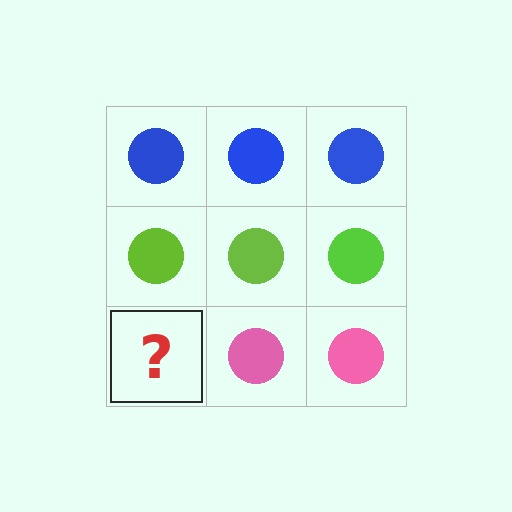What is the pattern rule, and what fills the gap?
The rule is that each row has a consistent color. The gap should be filled with a pink circle.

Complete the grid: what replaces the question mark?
The question mark should be replaced with a pink circle.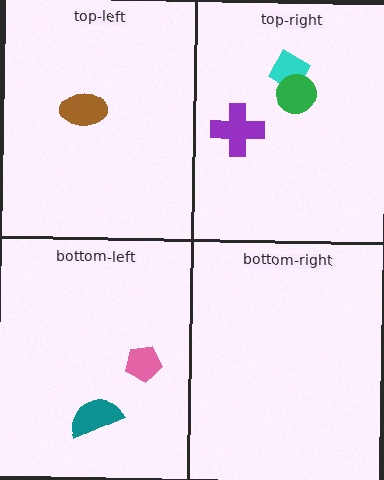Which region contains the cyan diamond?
The top-right region.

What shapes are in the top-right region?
The cyan diamond, the purple cross, the green circle.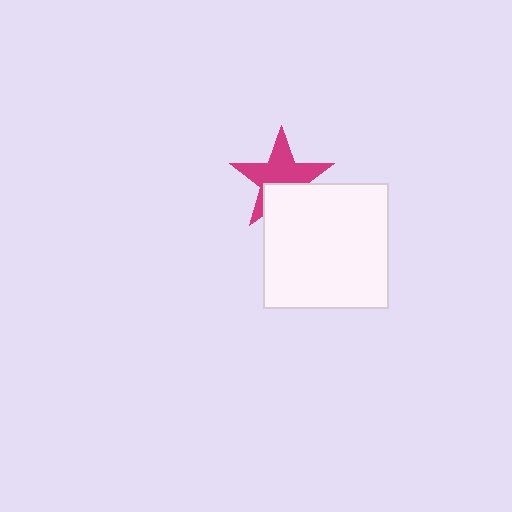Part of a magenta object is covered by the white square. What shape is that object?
It is a star.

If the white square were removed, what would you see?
You would see the complete magenta star.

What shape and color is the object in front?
The object in front is a white square.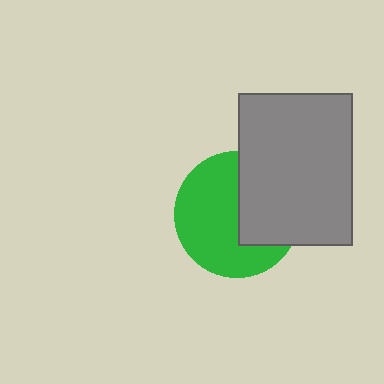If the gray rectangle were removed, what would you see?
You would see the complete green circle.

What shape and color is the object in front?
The object in front is a gray rectangle.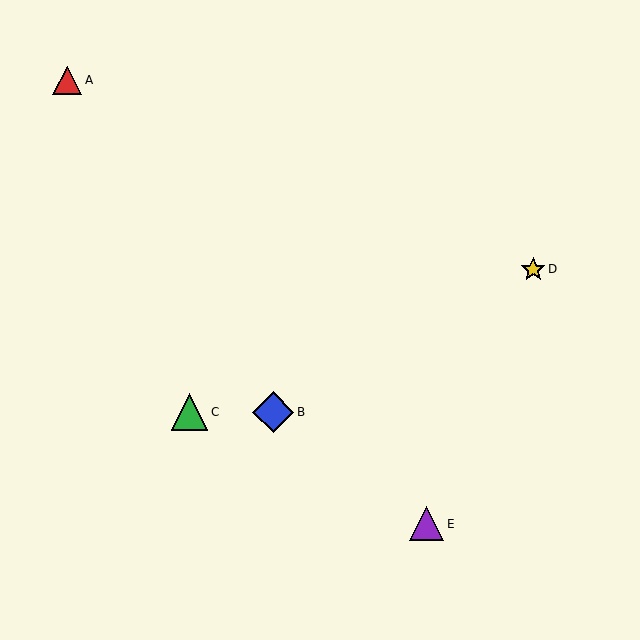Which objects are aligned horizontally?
Objects B, C are aligned horizontally.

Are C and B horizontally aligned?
Yes, both are at y≈412.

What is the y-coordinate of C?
Object C is at y≈412.